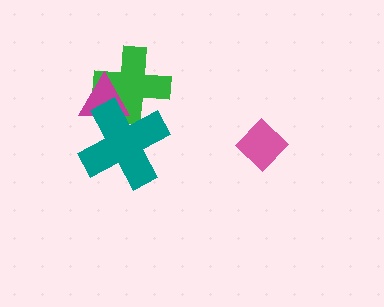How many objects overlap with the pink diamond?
0 objects overlap with the pink diamond.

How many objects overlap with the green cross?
2 objects overlap with the green cross.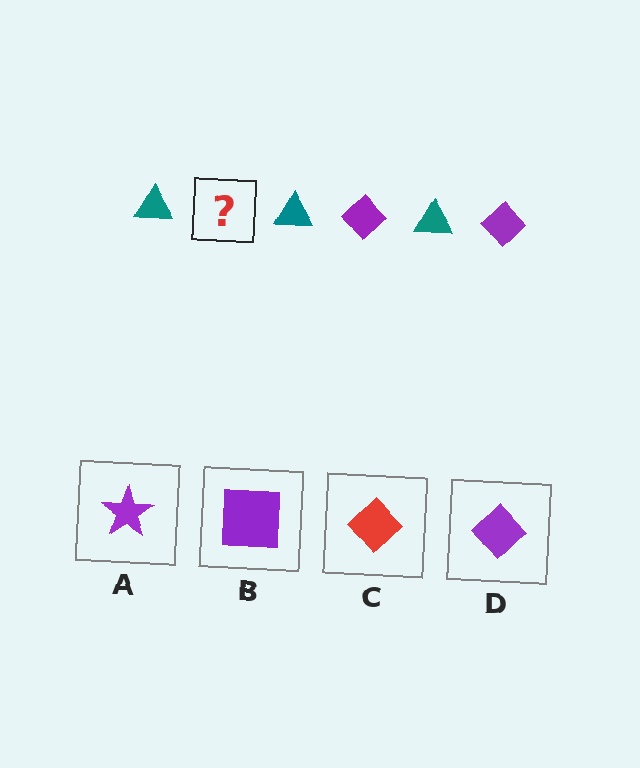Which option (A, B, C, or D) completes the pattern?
D.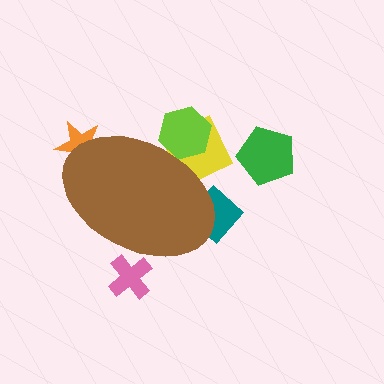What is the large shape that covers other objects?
A brown ellipse.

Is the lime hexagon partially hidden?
Yes, the lime hexagon is partially hidden behind the brown ellipse.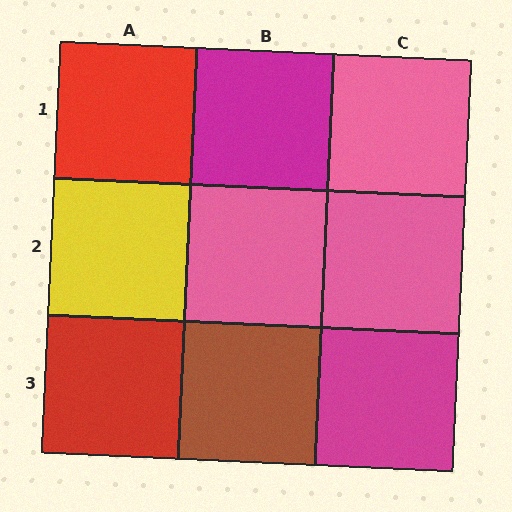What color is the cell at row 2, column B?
Pink.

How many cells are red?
2 cells are red.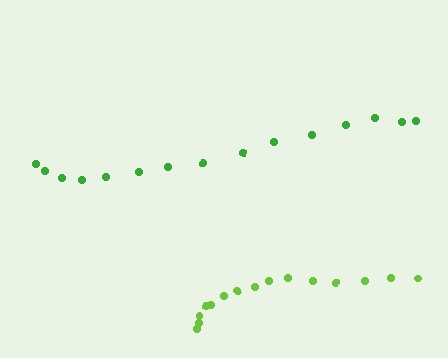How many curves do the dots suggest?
There are 2 distinct paths.